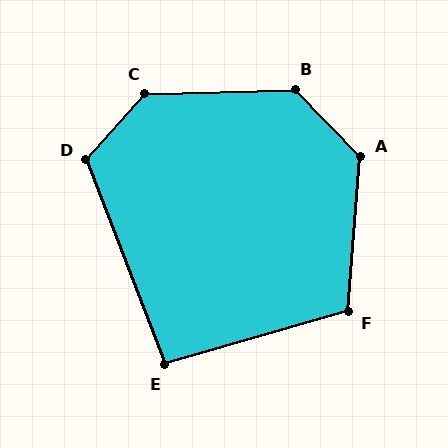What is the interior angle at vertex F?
Approximately 110 degrees (obtuse).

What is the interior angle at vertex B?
Approximately 133 degrees (obtuse).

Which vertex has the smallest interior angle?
E, at approximately 95 degrees.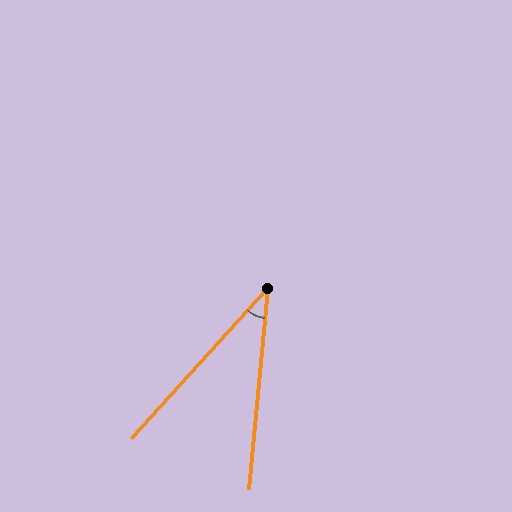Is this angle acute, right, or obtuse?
It is acute.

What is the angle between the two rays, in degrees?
Approximately 37 degrees.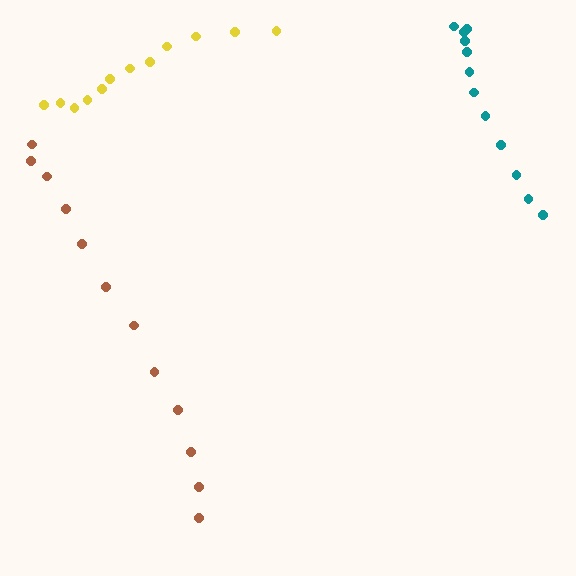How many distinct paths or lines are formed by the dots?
There are 3 distinct paths.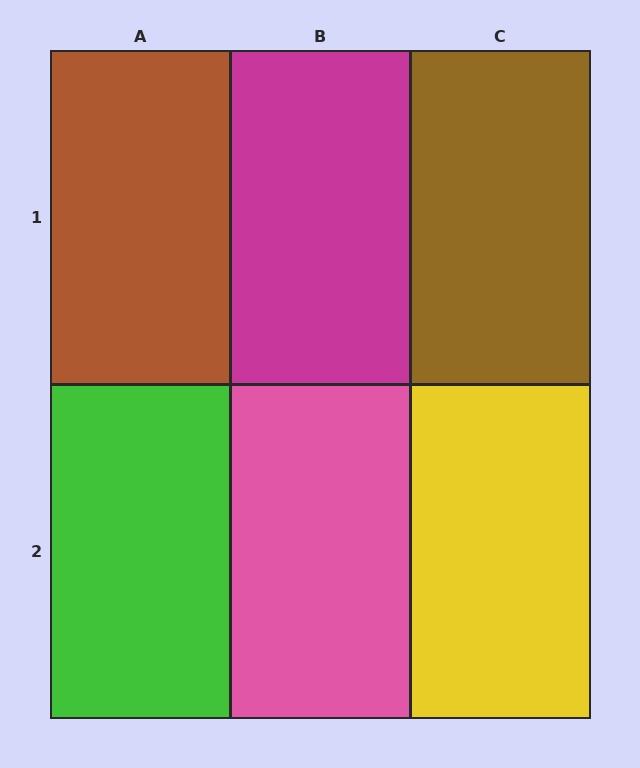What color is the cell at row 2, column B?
Pink.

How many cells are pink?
1 cell is pink.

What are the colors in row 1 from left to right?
Brown, magenta, brown.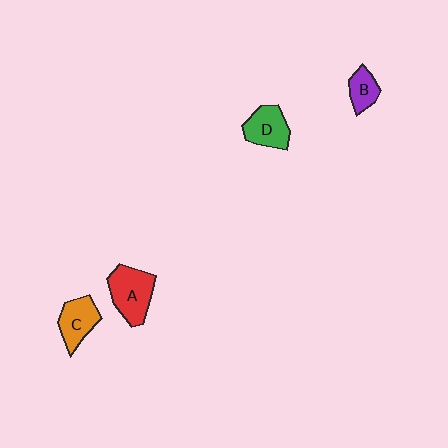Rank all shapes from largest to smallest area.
From largest to smallest: A (red), D (green), C (orange), B (purple).